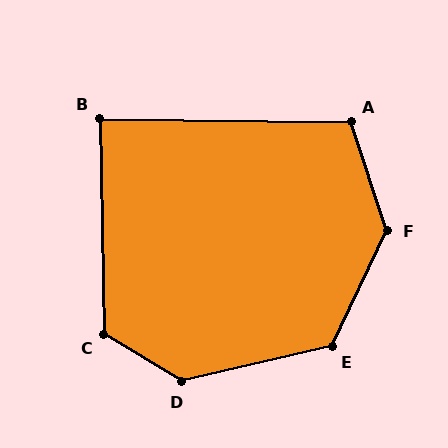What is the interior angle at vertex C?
Approximately 123 degrees (obtuse).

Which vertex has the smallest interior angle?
B, at approximately 88 degrees.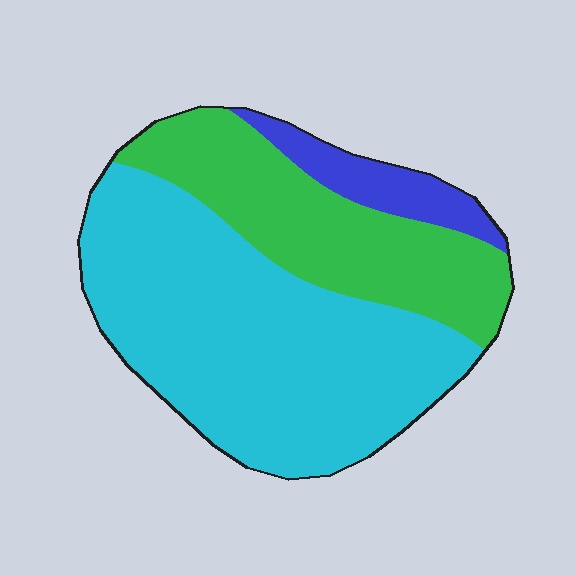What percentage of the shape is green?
Green covers roughly 30% of the shape.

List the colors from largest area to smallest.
From largest to smallest: cyan, green, blue.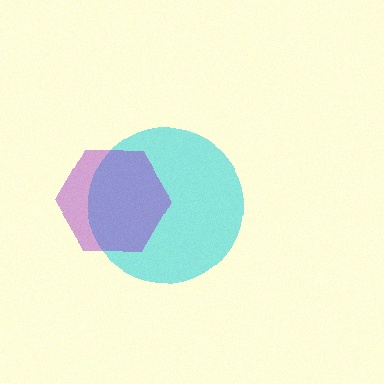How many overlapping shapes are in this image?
There are 2 overlapping shapes in the image.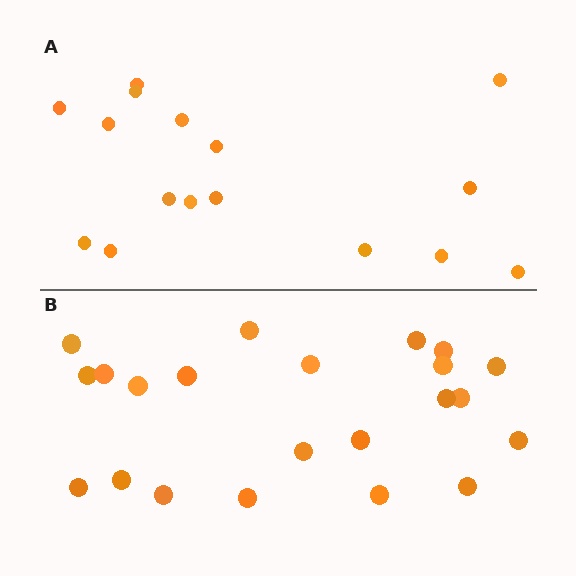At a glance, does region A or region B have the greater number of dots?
Region B (the bottom region) has more dots.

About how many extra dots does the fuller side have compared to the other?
Region B has about 6 more dots than region A.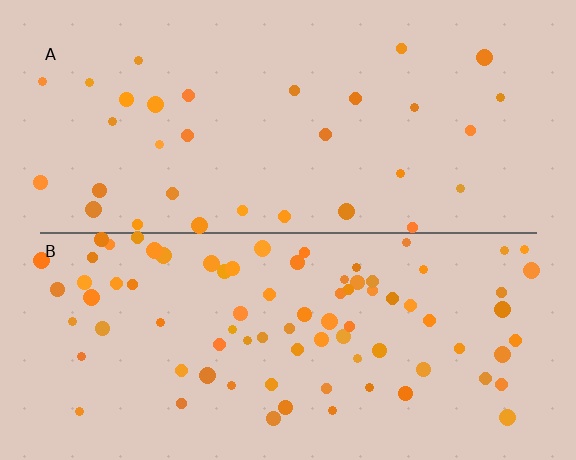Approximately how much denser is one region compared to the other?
Approximately 2.6× — region B over region A.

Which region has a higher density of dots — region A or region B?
B (the bottom).